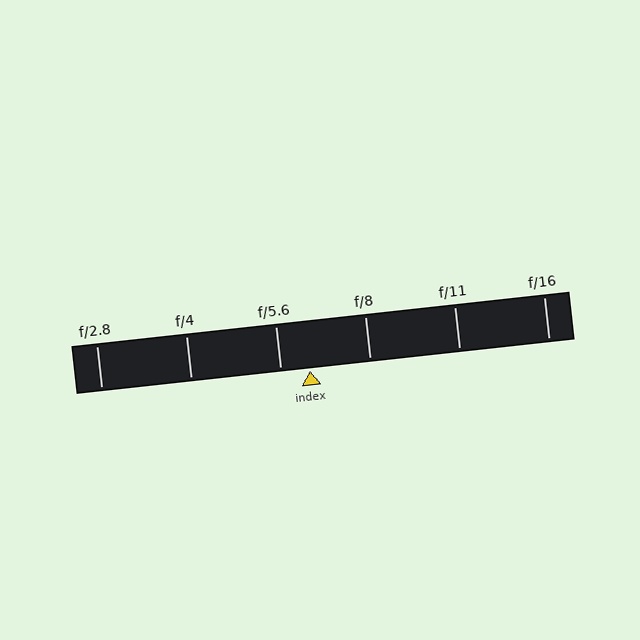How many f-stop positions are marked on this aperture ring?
There are 6 f-stop positions marked.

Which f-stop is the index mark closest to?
The index mark is closest to f/5.6.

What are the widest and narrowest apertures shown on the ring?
The widest aperture shown is f/2.8 and the narrowest is f/16.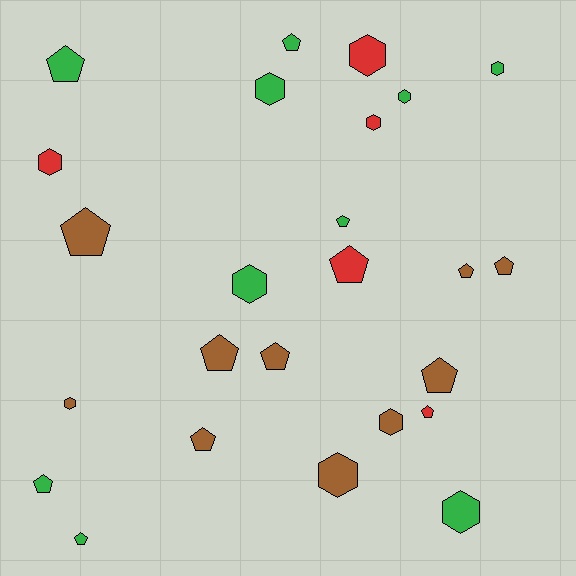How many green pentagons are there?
There are 5 green pentagons.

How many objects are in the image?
There are 25 objects.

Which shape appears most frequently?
Pentagon, with 14 objects.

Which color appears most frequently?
Brown, with 10 objects.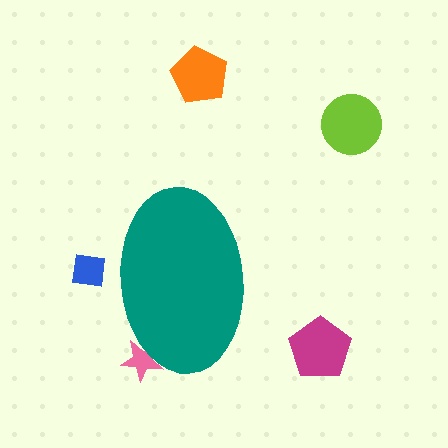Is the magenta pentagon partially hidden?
No, the magenta pentagon is fully visible.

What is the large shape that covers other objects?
A teal ellipse.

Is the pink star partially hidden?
Yes, the pink star is partially hidden behind the teal ellipse.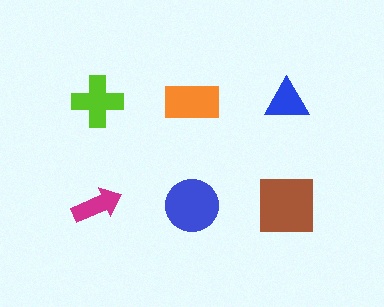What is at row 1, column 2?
An orange rectangle.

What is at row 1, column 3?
A blue triangle.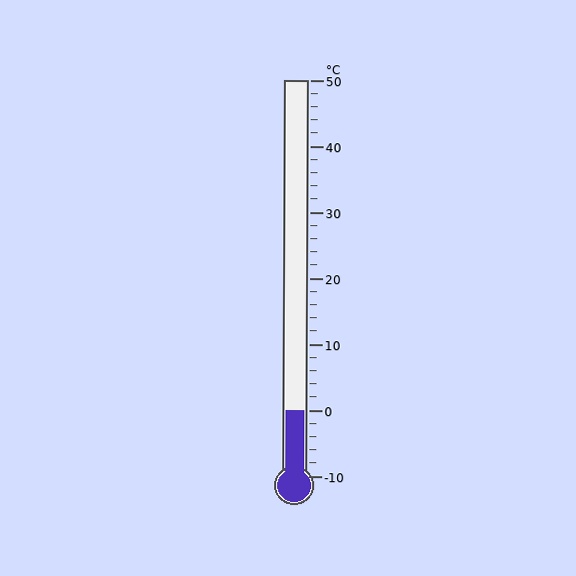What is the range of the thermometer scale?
The thermometer scale ranges from -10°C to 50°C.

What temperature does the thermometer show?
The thermometer shows approximately 0°C.